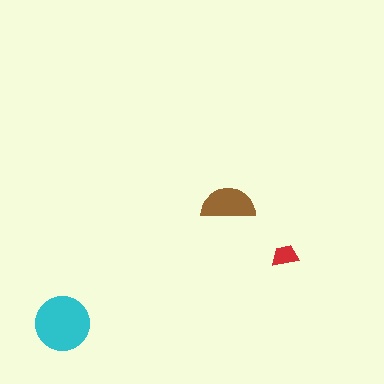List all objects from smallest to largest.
The red trapezoid, the brown semicircle, the cyan circle.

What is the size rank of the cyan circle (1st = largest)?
1st.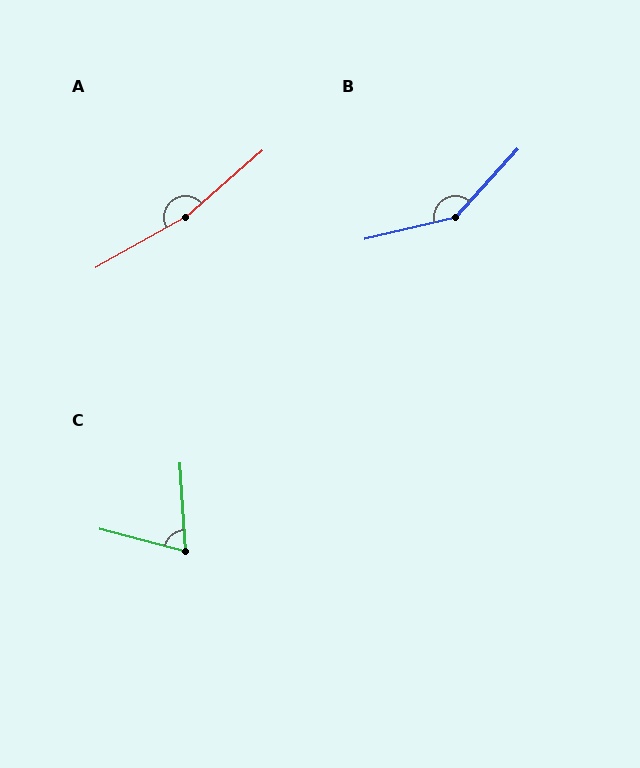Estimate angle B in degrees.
Approximately 146 degrees.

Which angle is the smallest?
C, at approximately 72 degrees.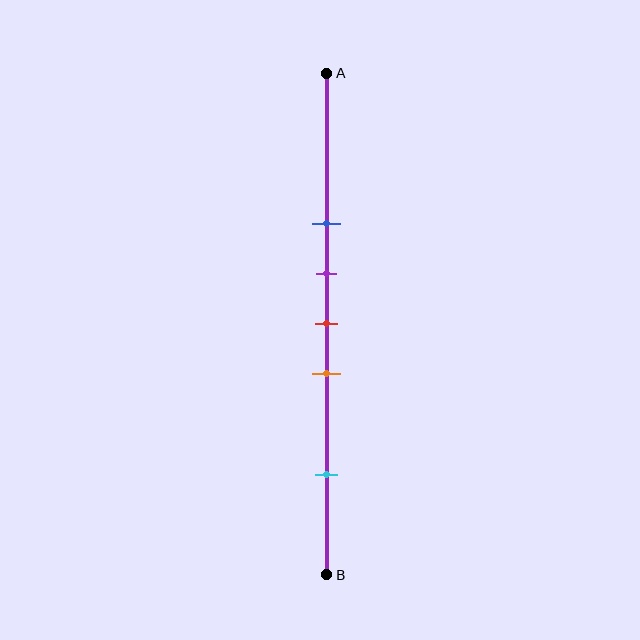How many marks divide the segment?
There are 5 marks dividing the segment.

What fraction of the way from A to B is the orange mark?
The orange mark is approximately 60% (0.6) of the way from A to B.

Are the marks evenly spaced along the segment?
No, the marks are not evenly spaced.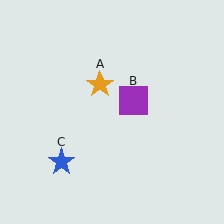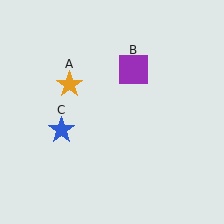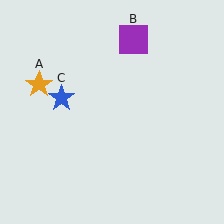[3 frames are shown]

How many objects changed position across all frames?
3 objects changed position: orange star (object A), purple square (object B), blue star (object C).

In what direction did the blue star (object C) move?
The blue star (object C) moved up.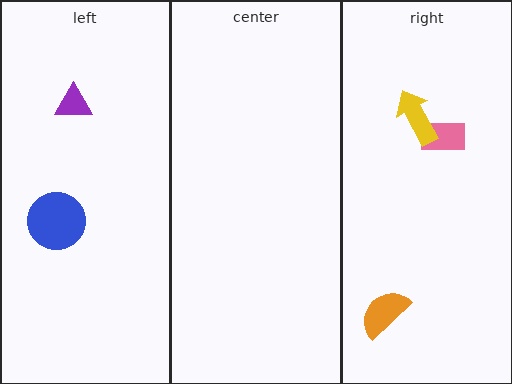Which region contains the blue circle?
The left region.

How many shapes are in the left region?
2.